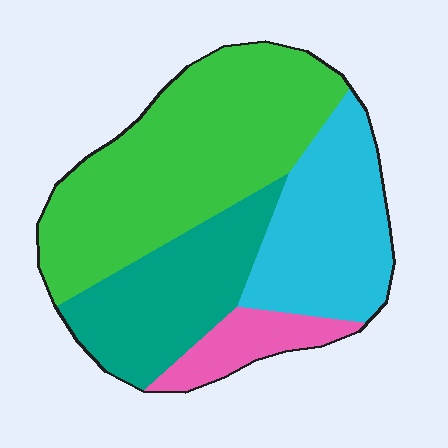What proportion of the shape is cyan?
Cyan covers roughly 25% of the shape.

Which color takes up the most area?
Green, at roughly 45%.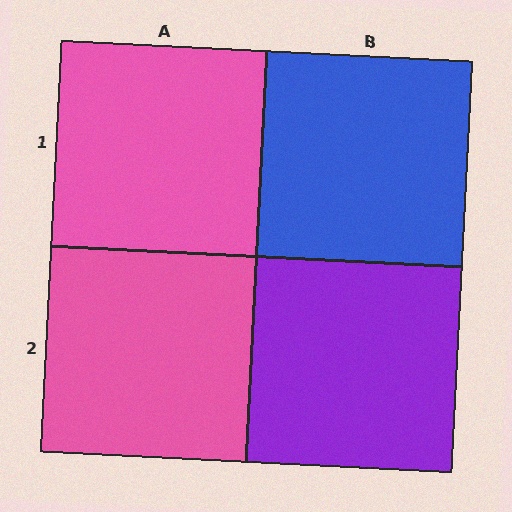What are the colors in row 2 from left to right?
Pink, purple.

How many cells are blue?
1 cell is blue.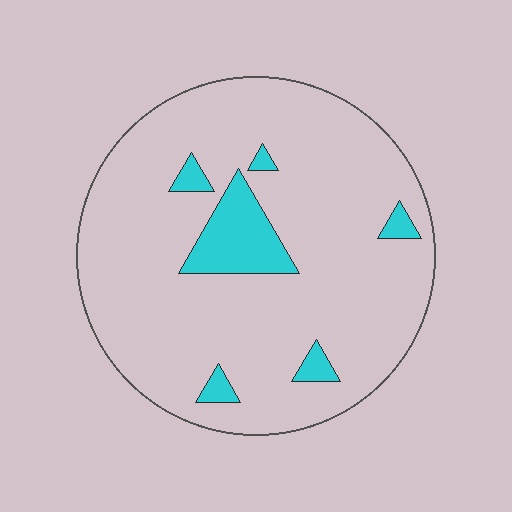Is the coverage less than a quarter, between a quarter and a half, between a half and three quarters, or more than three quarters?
Less than a quarter.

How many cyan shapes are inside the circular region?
6.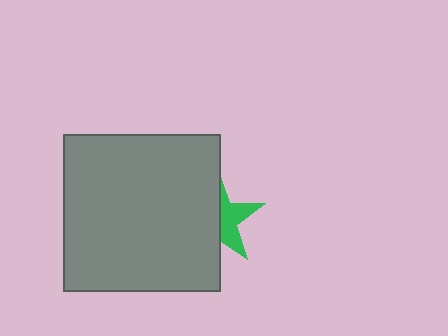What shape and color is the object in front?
The object in front is a gray square.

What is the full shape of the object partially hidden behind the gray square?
The partially hidden object is a green star.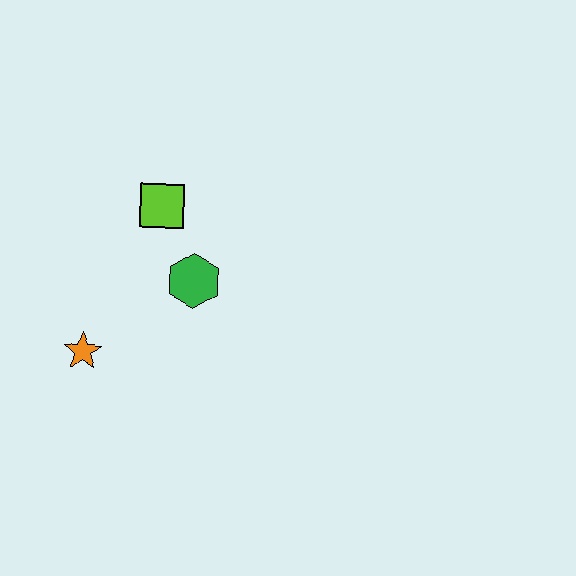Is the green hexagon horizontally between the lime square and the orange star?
No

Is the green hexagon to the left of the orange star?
No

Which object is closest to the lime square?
The green hexagon is closest to the lime square.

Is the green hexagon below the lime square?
Yes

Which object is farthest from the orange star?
The lime square is farthest from the orange star.